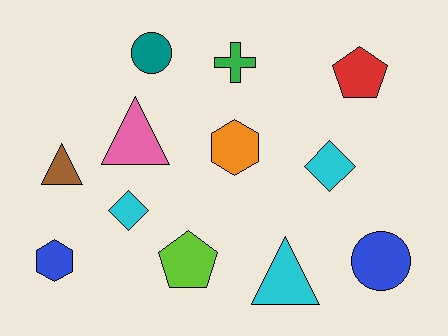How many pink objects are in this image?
There is 1 pink object.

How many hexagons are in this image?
There are 2 hexagons.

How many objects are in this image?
There are 12 objects.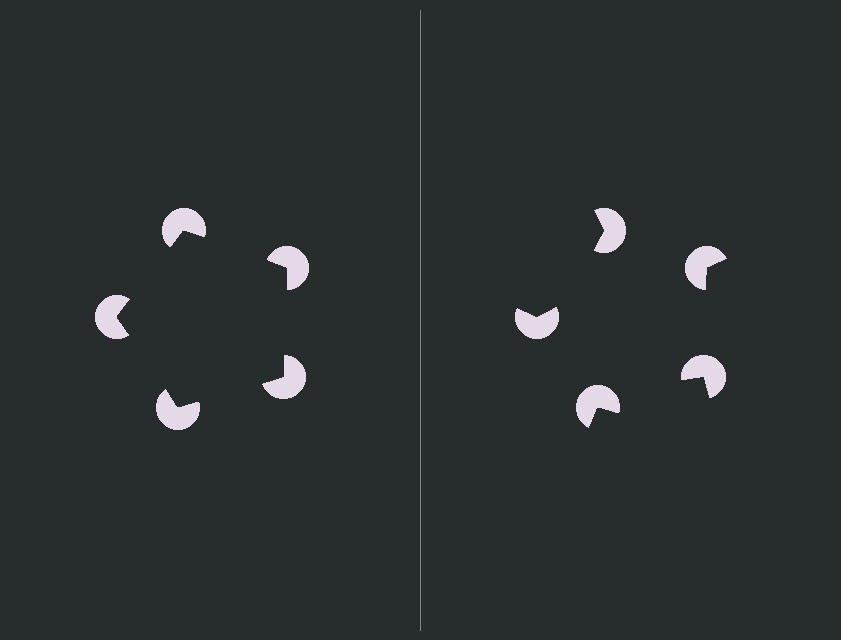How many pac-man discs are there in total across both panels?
10 — 5 on each side.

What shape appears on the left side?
An illusory pentagon.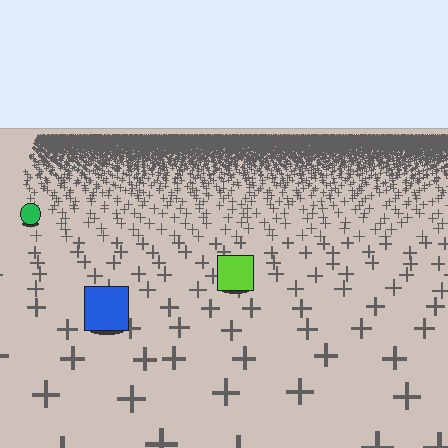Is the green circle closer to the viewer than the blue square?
No. The blue square is closer — you can tell from the texture gradient: the ground texture is coarser near it.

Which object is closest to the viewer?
The blue square is closest. The texture marks near it are larger and more spread out.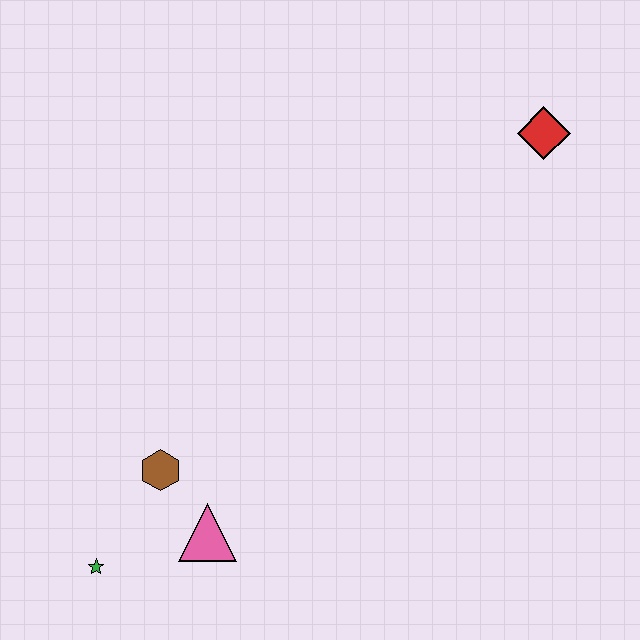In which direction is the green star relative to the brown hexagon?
The green star is below the brown hexagon.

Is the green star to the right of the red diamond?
No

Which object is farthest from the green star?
The red diamond is farthest from the green star.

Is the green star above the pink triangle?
No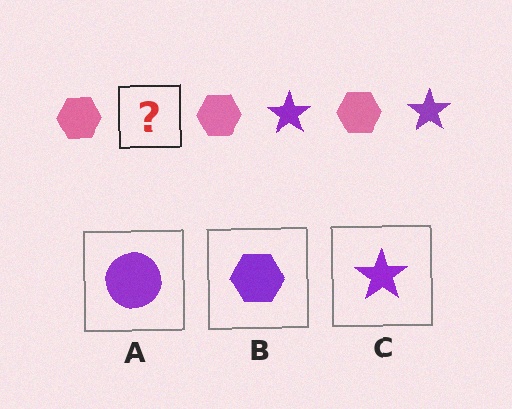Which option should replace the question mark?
Option C.